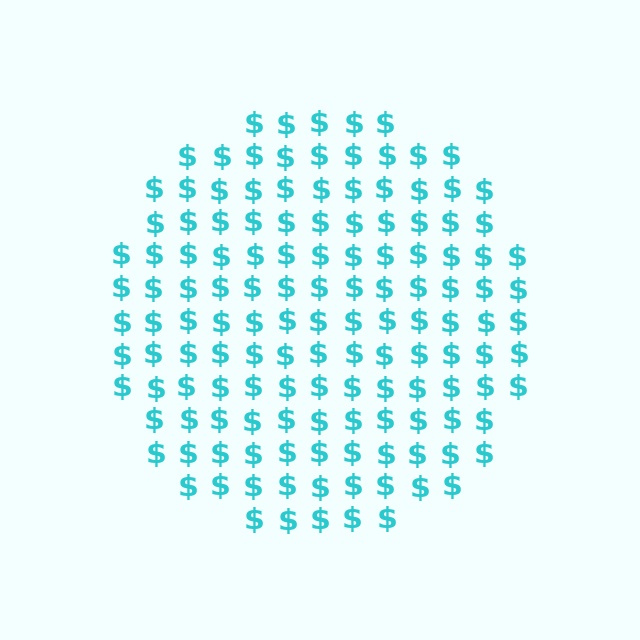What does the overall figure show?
The overall figure shows a circle.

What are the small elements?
The small elements are dollar signs.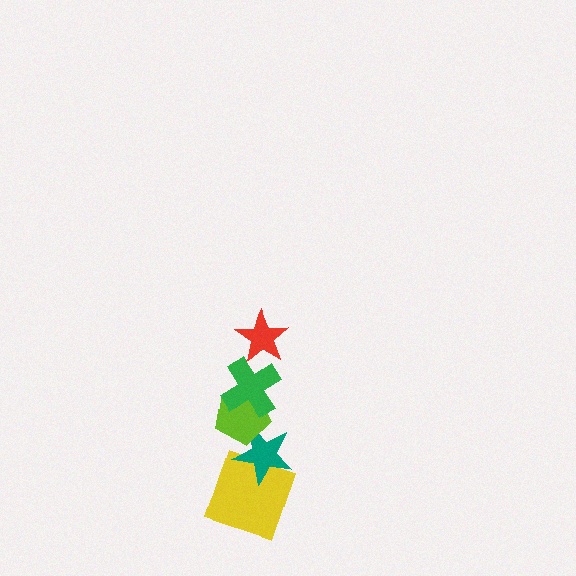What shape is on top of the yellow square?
The teal star is on top of the yellow square.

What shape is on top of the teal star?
The lime pentagon is on top of the teal star.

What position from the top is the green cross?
The green cross is 2nd from the top.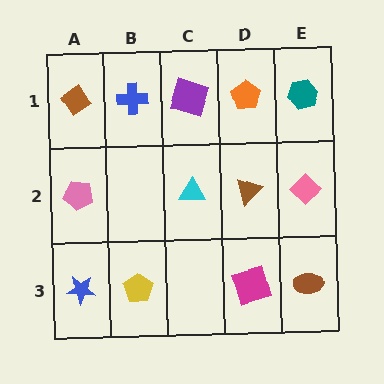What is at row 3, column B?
A yellow pentagon.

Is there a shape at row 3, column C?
No, that cell is empty.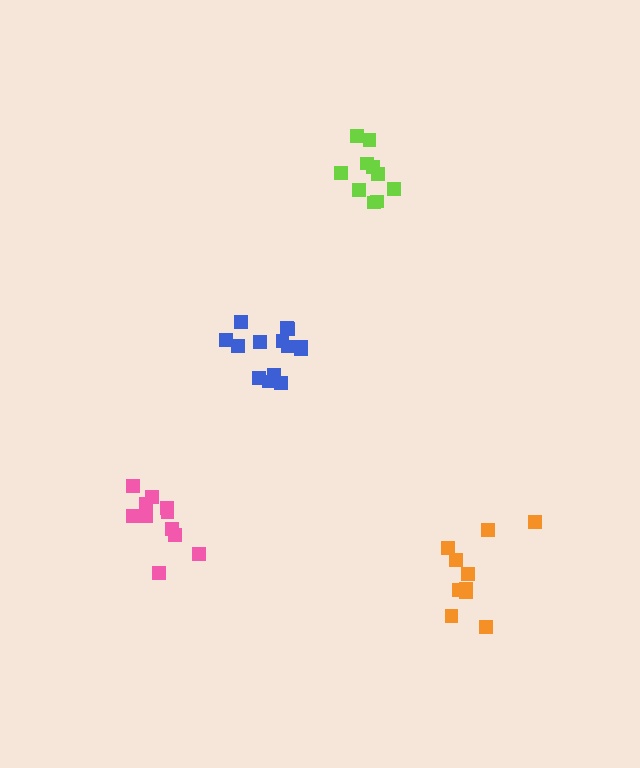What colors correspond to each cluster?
The clusters are colored: blue, pink, lime, orange.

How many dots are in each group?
Group 1: 15 dots, Group 2: 11 dots, Group 3: 10 dots, Group 4: 10 dots (46 total).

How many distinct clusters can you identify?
There are 4 distinct clusters.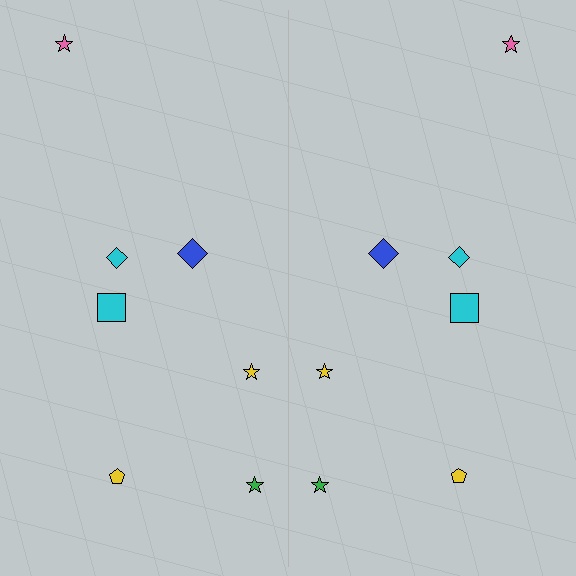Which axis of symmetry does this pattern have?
The pattern has a vertical axis of symmetry running through the center of the image.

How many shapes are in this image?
There are 14 shapes in this image.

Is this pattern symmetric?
Yes, this pattern has bilateral (reflection) symmetry.